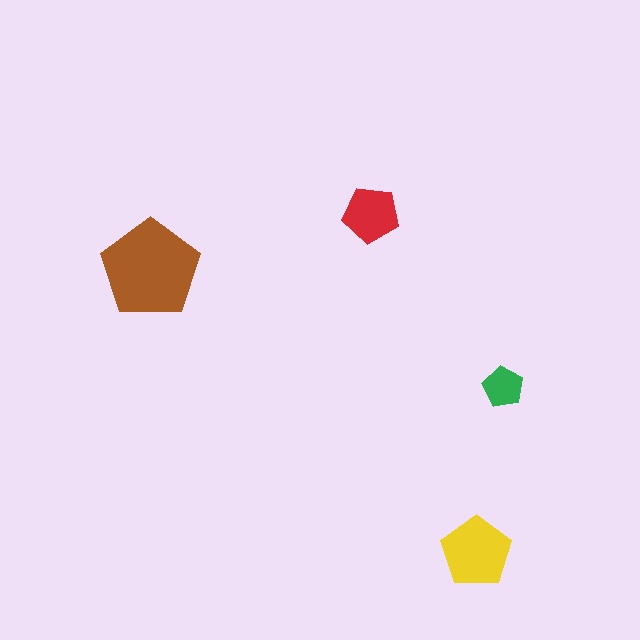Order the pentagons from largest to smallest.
the brown one, the yellow one, the red one, the green one.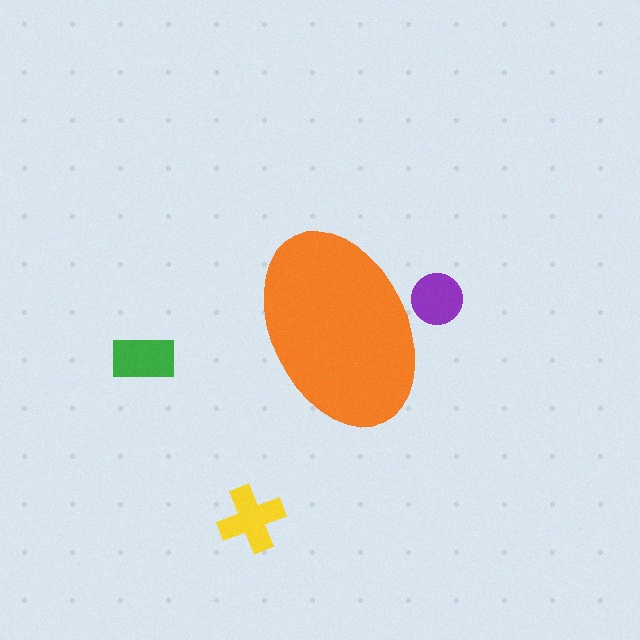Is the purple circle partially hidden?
Yes, the purple circle is partially hidden behind the orange ellipse.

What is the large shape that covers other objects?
An orange ellipse.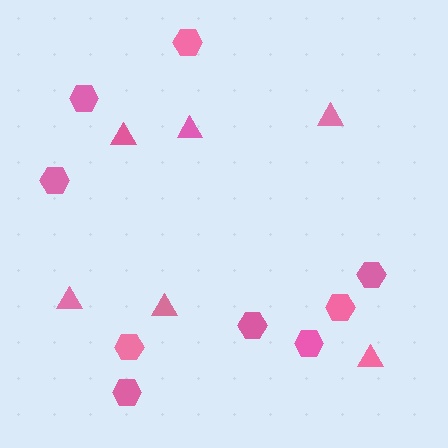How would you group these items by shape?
There are 2 groups: one group of hexagons (9) and one group of triangles (6).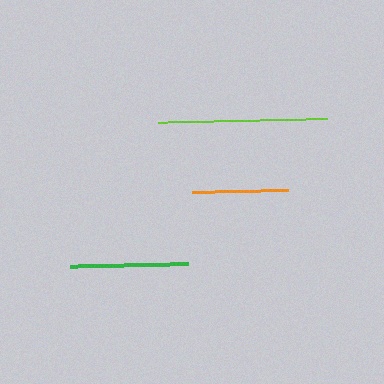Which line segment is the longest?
The lime line is the longest at approximately 168 pixels.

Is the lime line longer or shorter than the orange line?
The lime line is longer than the orange line.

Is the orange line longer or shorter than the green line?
The green line is longer than the orange line.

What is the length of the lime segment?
The lime segment is approximately 168 pixels long.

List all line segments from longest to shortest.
From longest to shortest: lime, green, orange.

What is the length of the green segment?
The green segment is approximately 118 pixels long.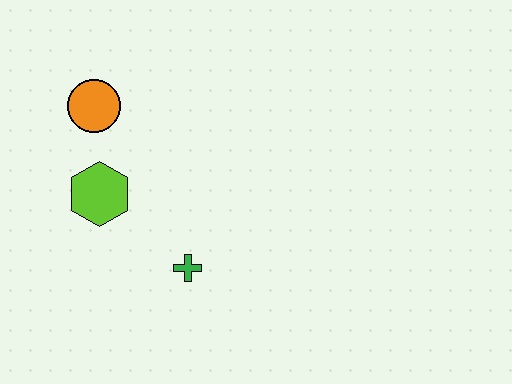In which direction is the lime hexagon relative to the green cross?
The lime hexagon is to the left of the green cross.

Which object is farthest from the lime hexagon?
The green cross is farthest from the lime hexagon.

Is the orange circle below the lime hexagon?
No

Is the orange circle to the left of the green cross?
Yes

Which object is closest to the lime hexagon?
The orange circle is closest to the lime hexagon.